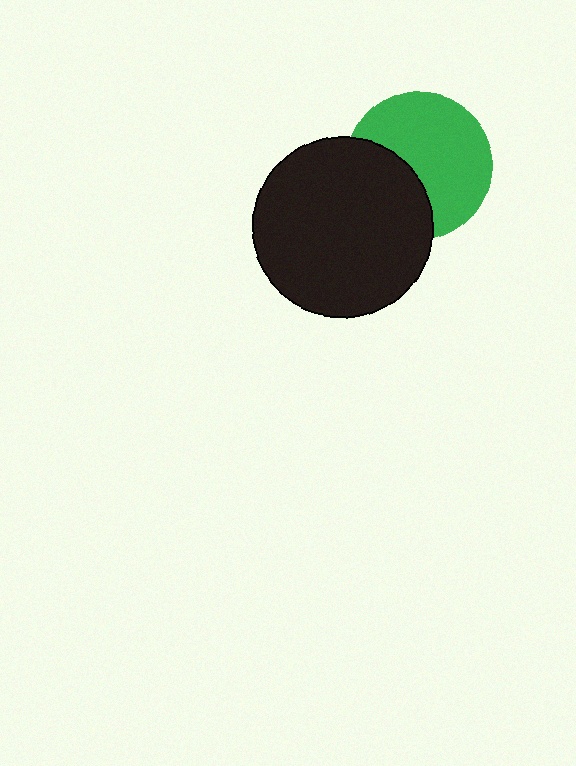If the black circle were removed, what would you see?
You would see the complete green circle.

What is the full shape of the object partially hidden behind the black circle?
The partially hidden object is a green circle.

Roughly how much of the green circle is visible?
About half of it is visible (roughly 64%).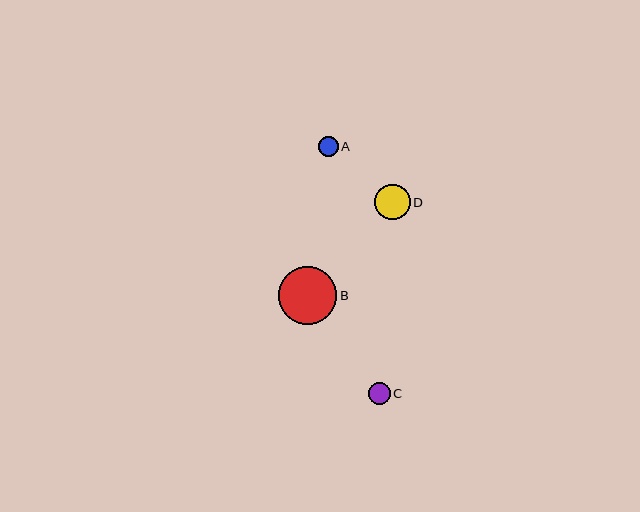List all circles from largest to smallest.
From largest to smallest: B, D, C, A.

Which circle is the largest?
Circle B is the largest with a size of approximately 58 pixels.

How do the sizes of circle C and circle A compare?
Circle C and circle A are approximately the same size.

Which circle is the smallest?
Circle A is the smallest with a size of approximately 20 pixels.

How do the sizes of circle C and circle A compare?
Circle C and circle A are approximately the same size.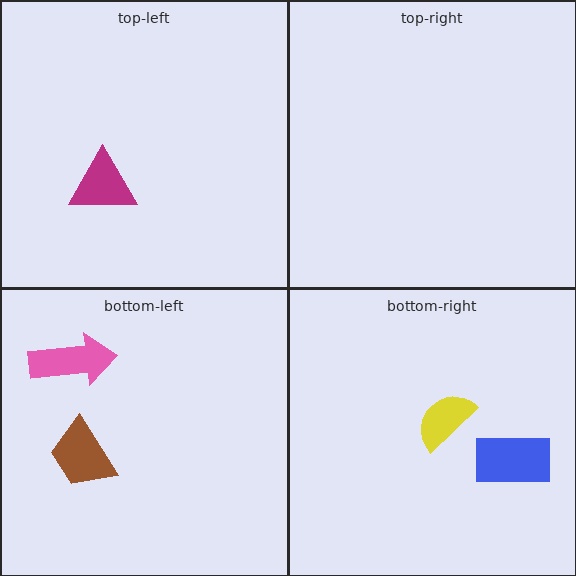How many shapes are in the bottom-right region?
2.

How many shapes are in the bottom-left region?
2.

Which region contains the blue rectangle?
The bottom-right region.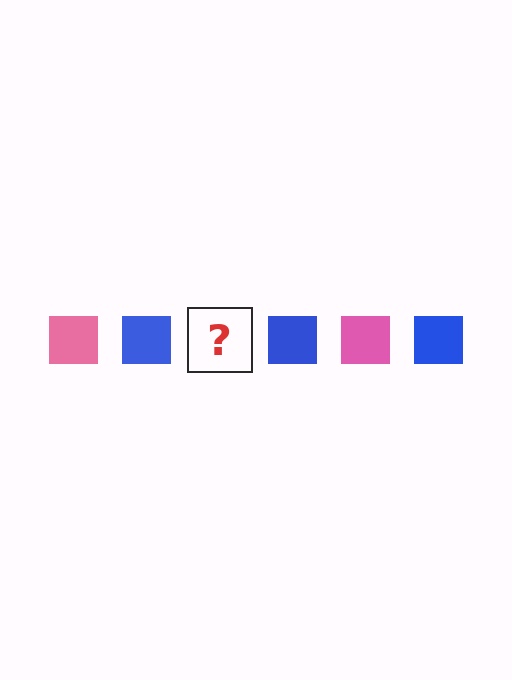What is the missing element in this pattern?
The missing element is a pink square.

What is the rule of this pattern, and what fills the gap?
The rule is that the pattern cycles through pink, blue squares. The gap should be filled with a pink square.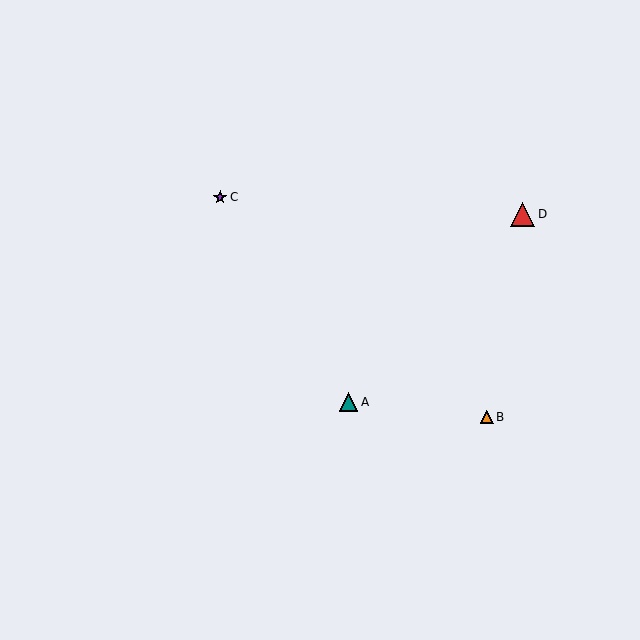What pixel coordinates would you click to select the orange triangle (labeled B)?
Click at (487, 417) to select the orange triangle B.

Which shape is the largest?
The red triangle (labeled D) is the largest.